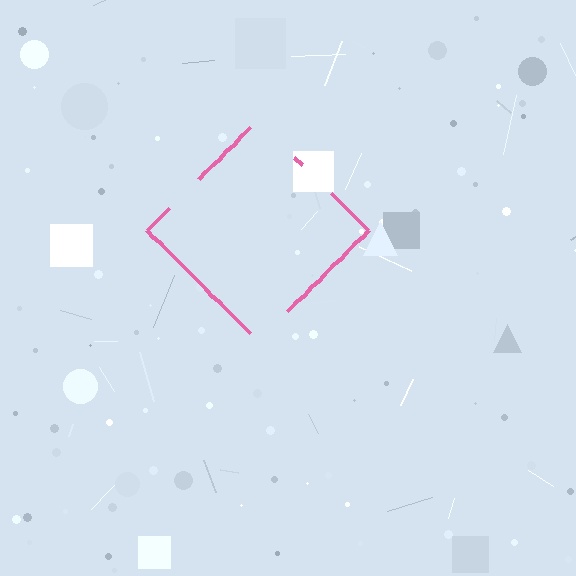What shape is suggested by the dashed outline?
The dashed outline suggests a diamond.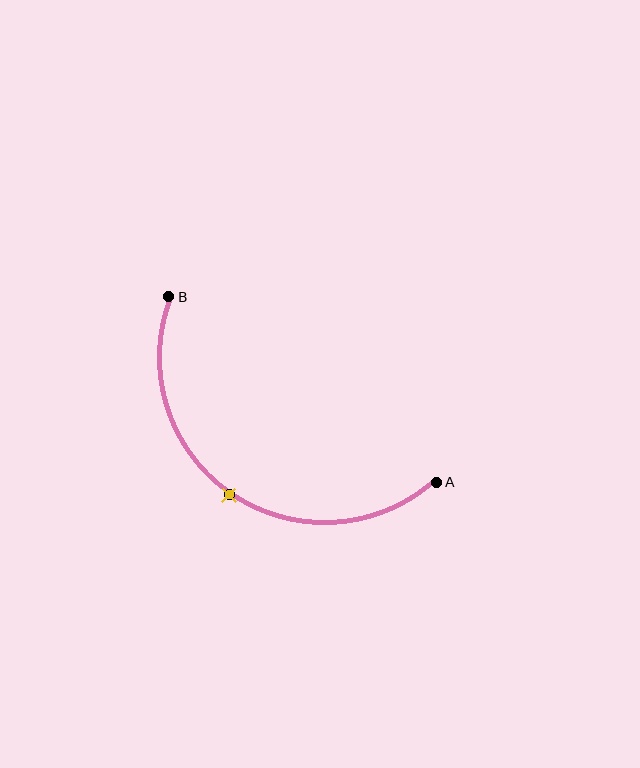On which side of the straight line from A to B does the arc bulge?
The arc bulges below and to the left of the straight line connecting A and B.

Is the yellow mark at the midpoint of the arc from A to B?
Yes. The yellow mark lies on the arc at equal arc-length from both A and B — it is the arc midpoint.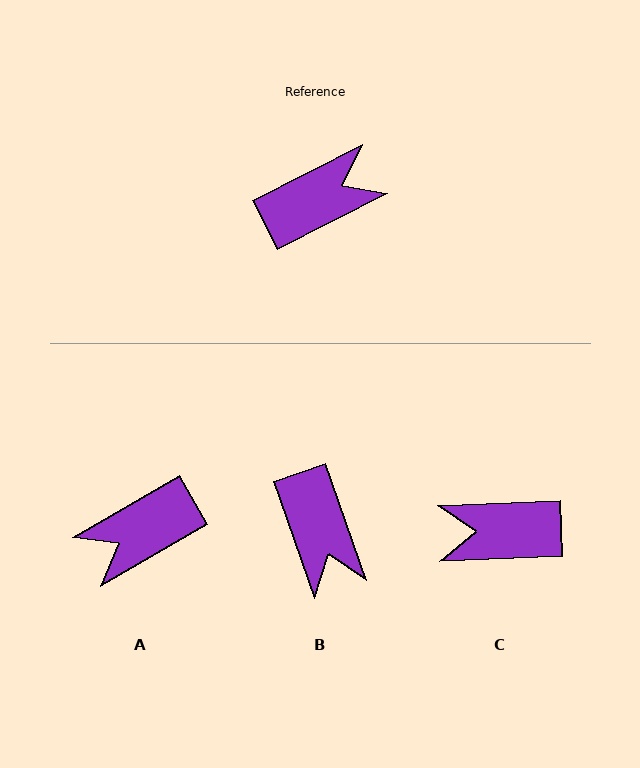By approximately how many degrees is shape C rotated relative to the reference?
Approximately 155 degrees counter-clockwise.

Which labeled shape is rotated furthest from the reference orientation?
A, about 177 degrees away.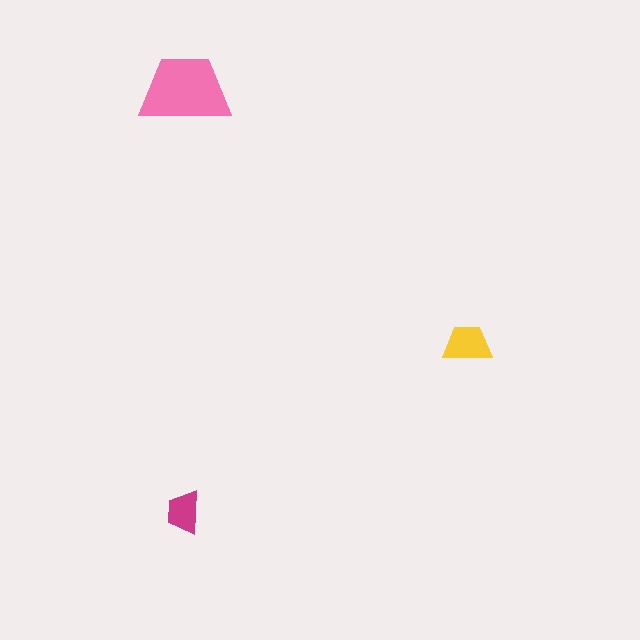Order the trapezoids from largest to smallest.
the pink one, the yellow one, the magenta one.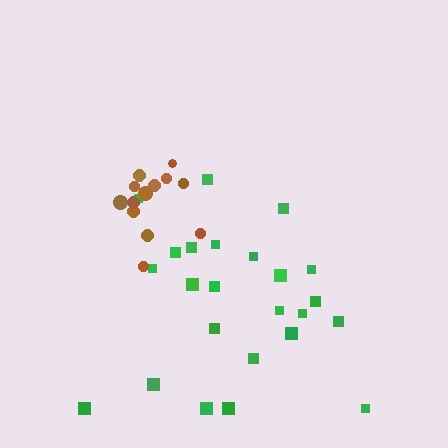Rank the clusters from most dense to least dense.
brown, green.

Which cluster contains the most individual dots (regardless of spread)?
Green (24).